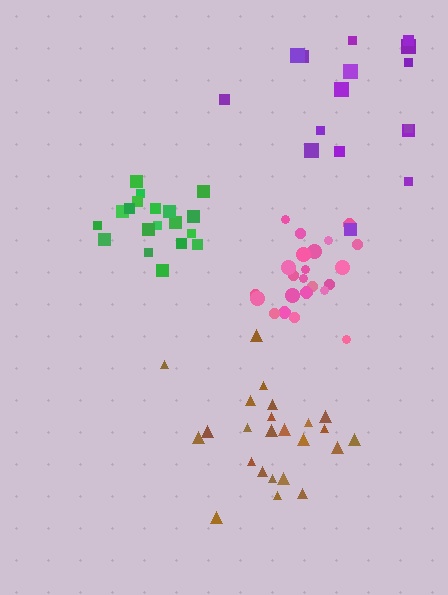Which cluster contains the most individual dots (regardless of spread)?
Brown (25).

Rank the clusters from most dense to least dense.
pink, green, brown, purple.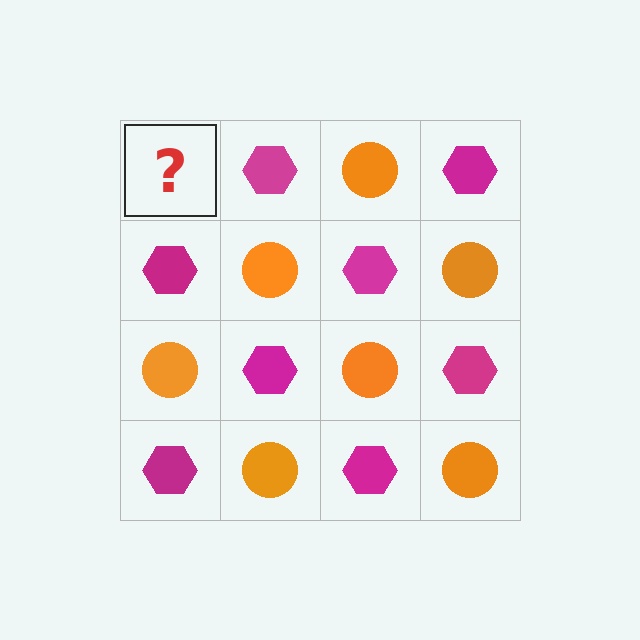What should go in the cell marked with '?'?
The missing cell should contain an orange circle.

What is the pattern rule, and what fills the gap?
The rule is that it alternates orange circle and magenta hexagon in a checkerboard pattern. The gap should be filled with an orange circle.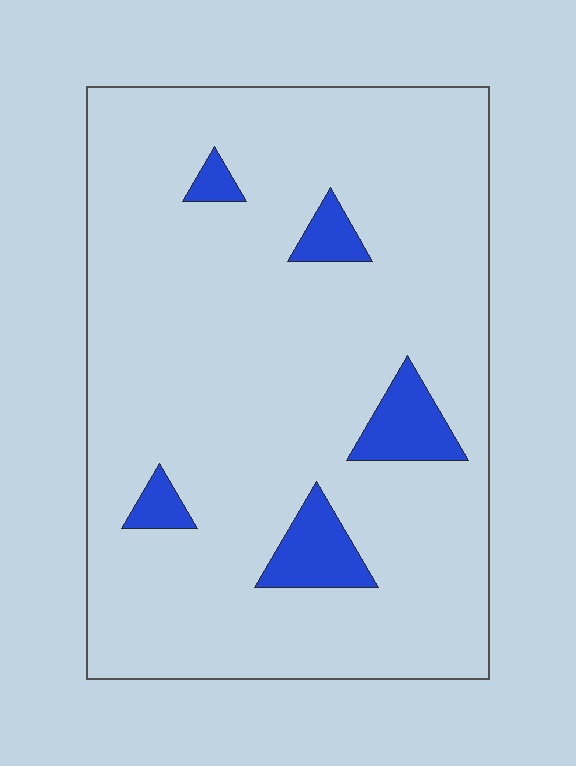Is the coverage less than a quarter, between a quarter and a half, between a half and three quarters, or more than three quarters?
Less than a quarter.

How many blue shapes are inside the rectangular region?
5.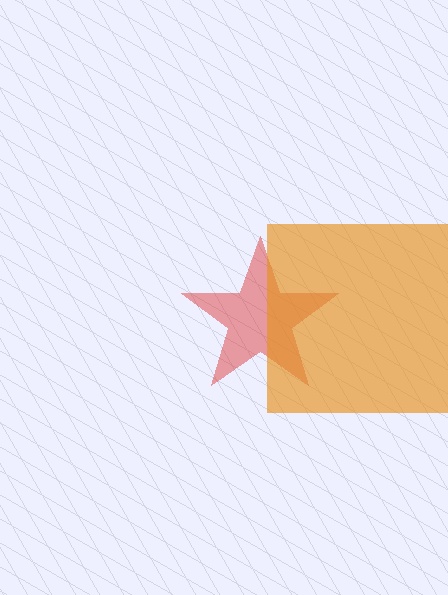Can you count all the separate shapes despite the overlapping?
Yes, there are 2 separate shapes.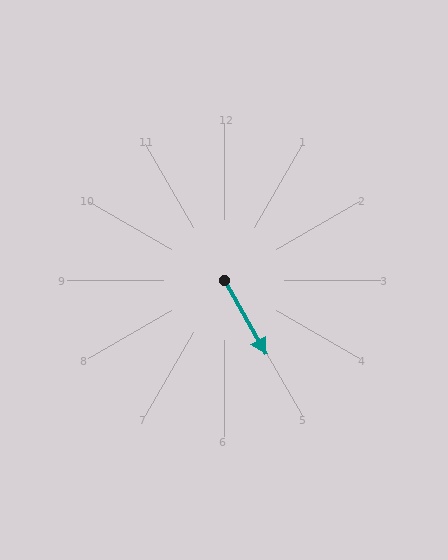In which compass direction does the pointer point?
Southeast.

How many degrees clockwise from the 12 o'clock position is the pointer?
Approximately 151 degrees.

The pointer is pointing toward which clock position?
Roughly 5 o'clock.